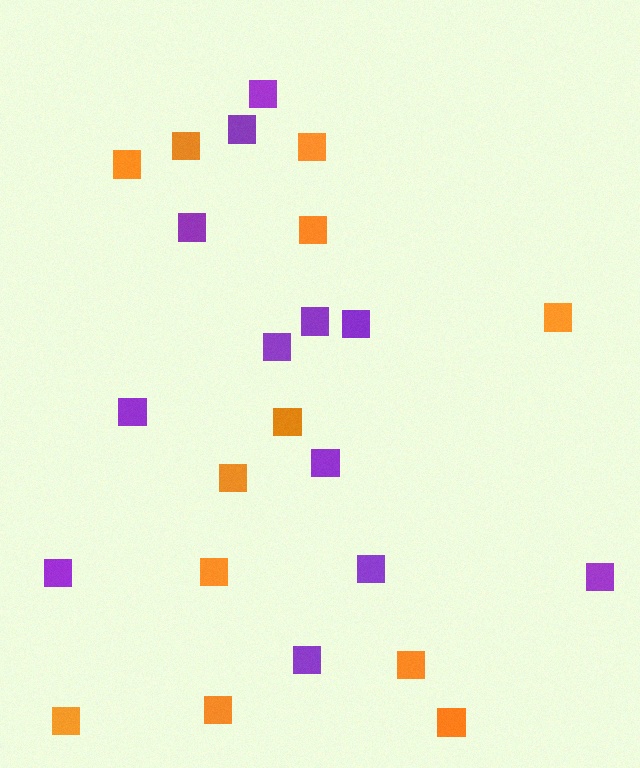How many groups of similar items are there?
There are 2 groups: one group of purple squares (12) and one group of orange squares (12).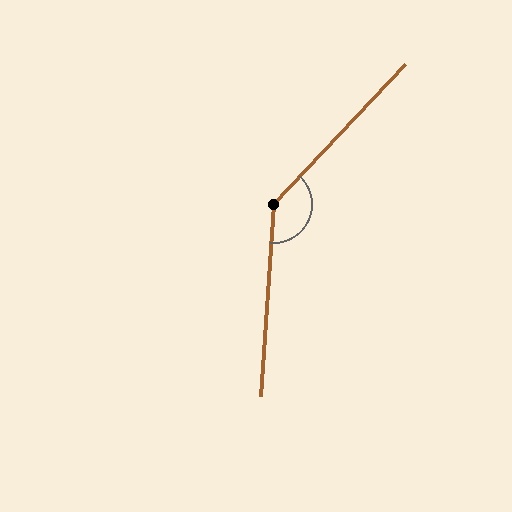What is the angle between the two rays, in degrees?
Approximately 140 degrees.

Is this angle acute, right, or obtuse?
It is obtuse.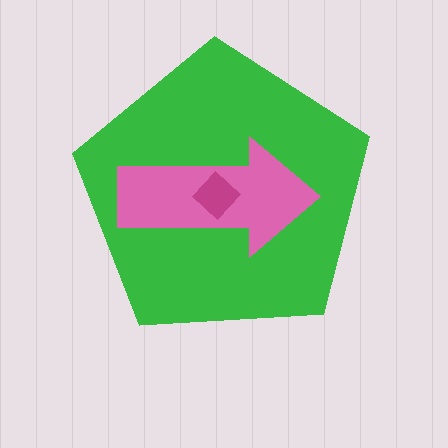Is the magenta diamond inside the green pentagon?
Yes.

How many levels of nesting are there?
3.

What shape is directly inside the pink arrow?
The magenta diamond.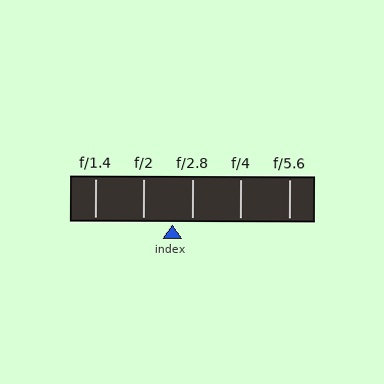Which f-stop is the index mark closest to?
The index mark is closest to f/2.8.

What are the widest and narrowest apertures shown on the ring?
The widest aperture shown is f/1.4 and the narrowest is f/5.6.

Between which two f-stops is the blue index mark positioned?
The index mark is between f/2 and f/2.8.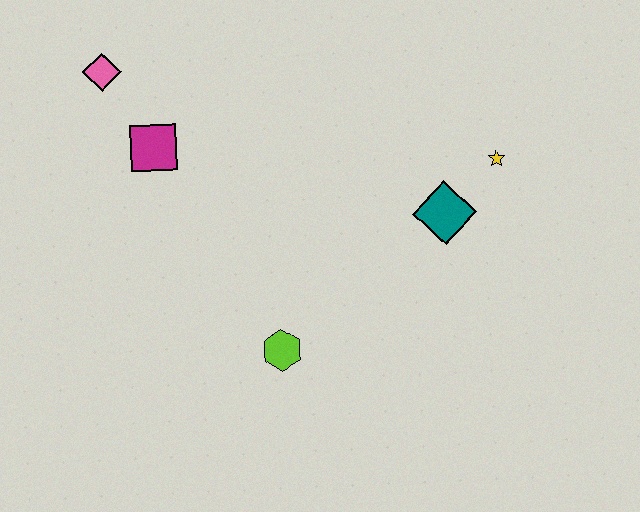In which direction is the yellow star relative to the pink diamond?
The yellow star is to the right of the pink diamond.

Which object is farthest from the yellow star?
The pink diamond is farthest from the yellow star.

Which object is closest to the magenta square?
The pink diamond is closest to the magenta square.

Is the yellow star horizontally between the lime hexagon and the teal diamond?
No